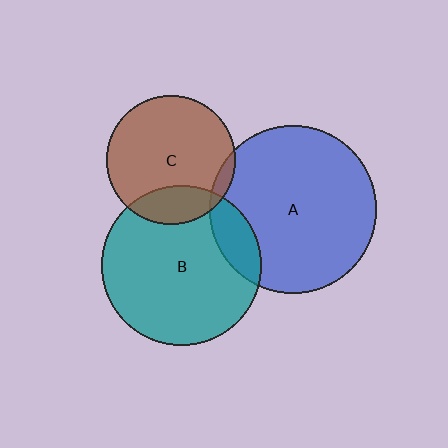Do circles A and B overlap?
Yes.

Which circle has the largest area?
Circle A (blue).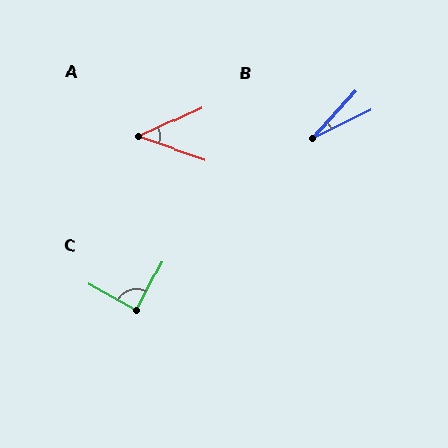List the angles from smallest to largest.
B (21°), A (44°), C (87°).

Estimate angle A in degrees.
Approximately 44 degrees.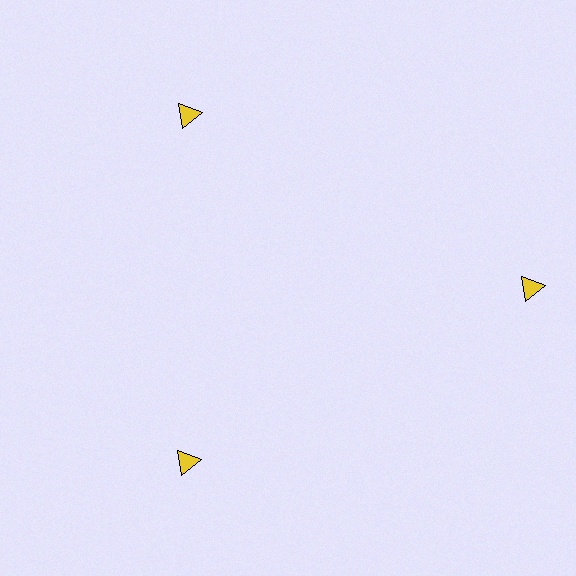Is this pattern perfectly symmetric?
No. The 3 yellow triangles are arranged in a ring, but one element near the 3 o'clock position is pushed outward from the center, breaking the 3-fold rotational symmetry.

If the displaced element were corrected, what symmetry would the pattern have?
It would have 3-fold rotational symmetry — the pattern would map onto itself every 120 degrees.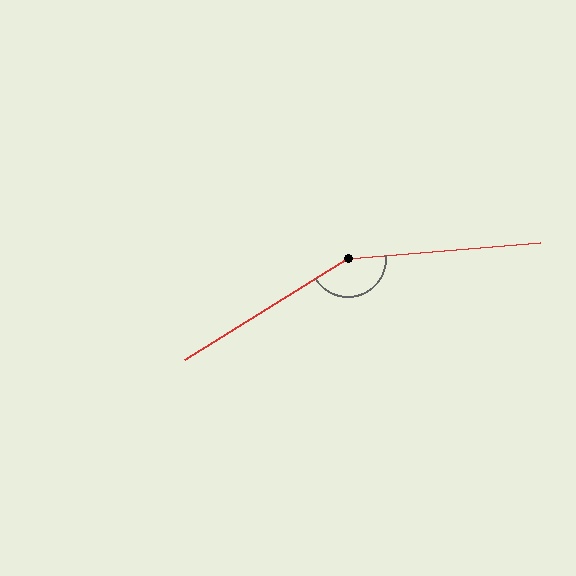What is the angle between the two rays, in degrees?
Approximately 153 degrees.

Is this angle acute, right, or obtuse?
It is obtuse.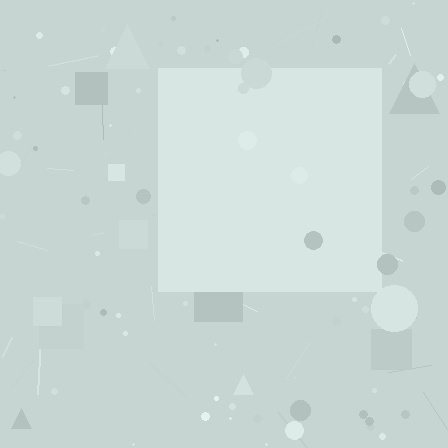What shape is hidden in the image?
A square is hidden in the image.